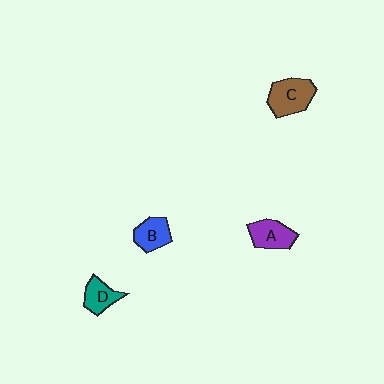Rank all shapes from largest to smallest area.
From largest to smallest: C (brown), A (purple), B (blue), D (teal).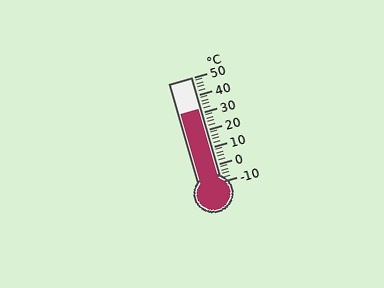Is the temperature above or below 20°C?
The temperature is above 20°C.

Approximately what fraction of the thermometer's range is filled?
The thermometer is filled to approximately 70% of its range.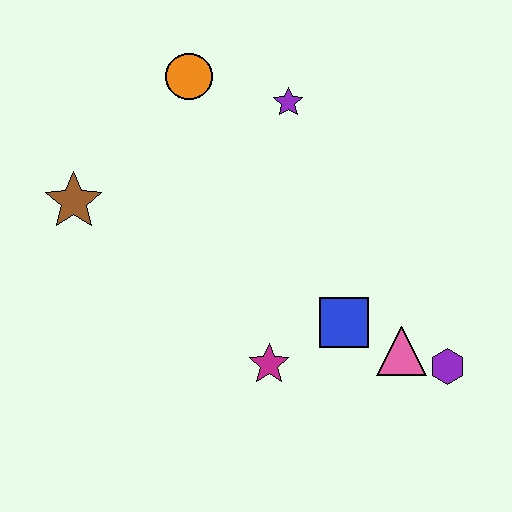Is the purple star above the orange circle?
No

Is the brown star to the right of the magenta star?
No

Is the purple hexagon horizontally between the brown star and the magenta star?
No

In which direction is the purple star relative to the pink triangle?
The purple star is above the pink triangle.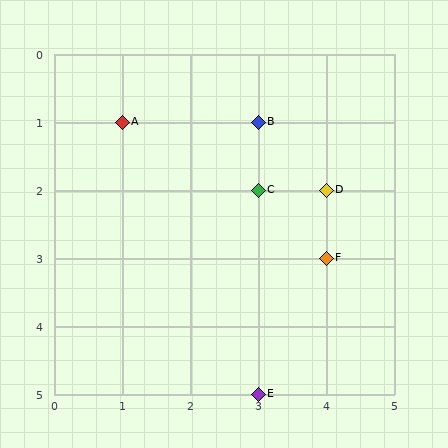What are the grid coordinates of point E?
Point E is at grid coordinates (3, 5).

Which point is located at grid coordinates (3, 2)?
Point C is at (3, 2).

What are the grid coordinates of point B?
Point B is at grid coordinates (3, 1).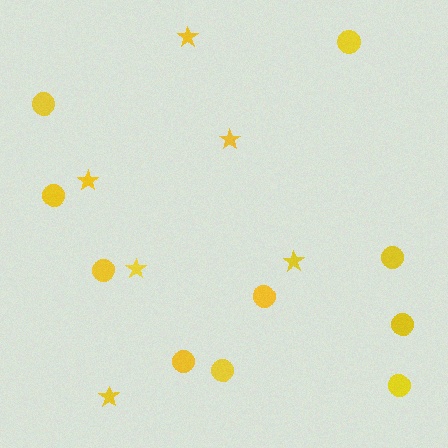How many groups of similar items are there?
There are 2 groups: one group of stars (6) and one group of circles (10).